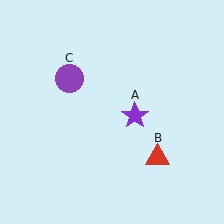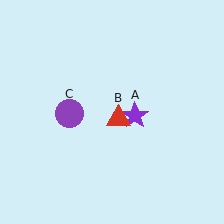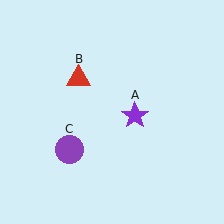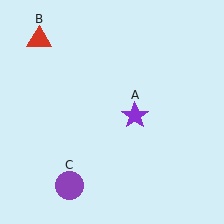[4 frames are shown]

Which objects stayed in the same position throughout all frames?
Purple star (object A) remained stationary.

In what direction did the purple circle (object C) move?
The purple circle (object C) moved down.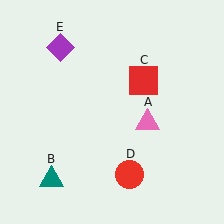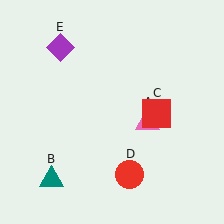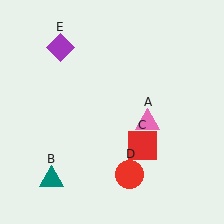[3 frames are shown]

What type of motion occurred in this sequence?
The red square (object C) rotated clockwise around the center of the scene.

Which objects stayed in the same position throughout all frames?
Pink triangle (object A) and teal triangle (object B) and red circle (object D) and purple diamond (object E) remained stationary.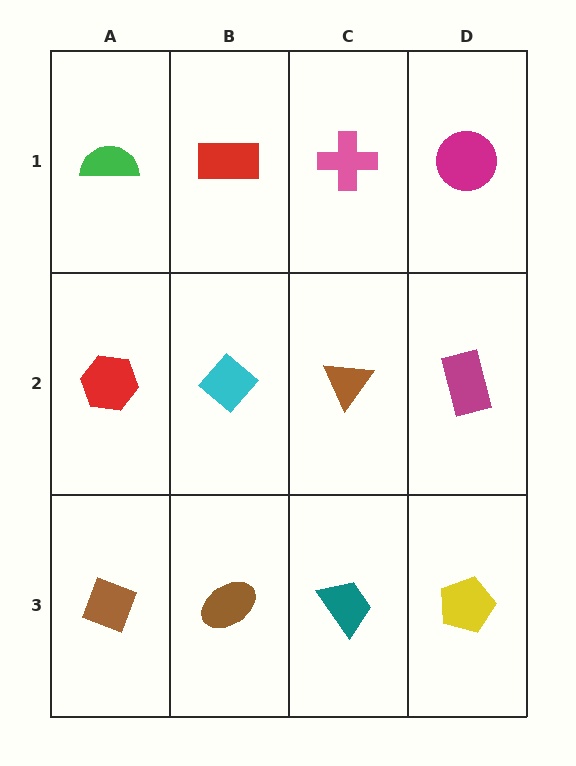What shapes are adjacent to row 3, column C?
A brown triangle (row 2, column C), a brown ellipse (row 3, column B), a yellow pentagon (row 3, column D).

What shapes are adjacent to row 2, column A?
A green semicircle (row 1, column A), a brown diamond (row 3, column A), a cyan diamond (row 2, column B).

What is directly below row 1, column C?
A brown triangle.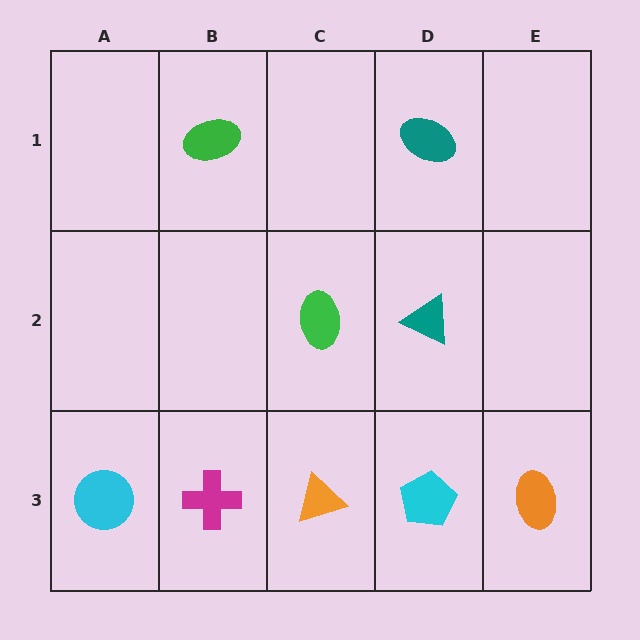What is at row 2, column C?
A green ellipse.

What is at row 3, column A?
A cyan circle.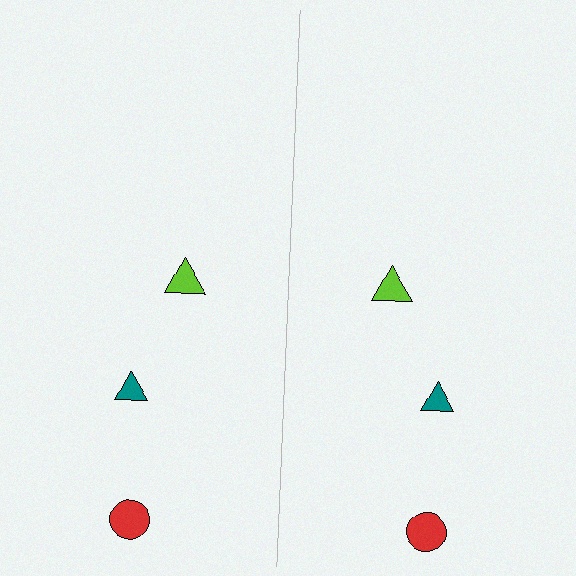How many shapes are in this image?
There are 6 shapes in this image.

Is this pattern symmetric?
Yes, this pattern has bilateral (reflection) symmetry.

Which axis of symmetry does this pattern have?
The pattern has a vertical axis of symmetry running through the center of the image.